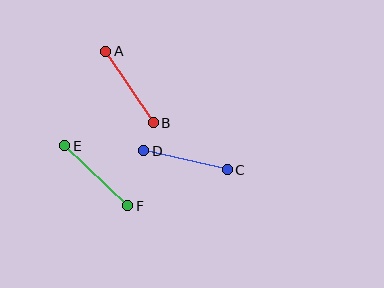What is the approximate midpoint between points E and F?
The midpoint is at approximately (96, 176) pixels.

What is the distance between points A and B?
The distance is approximately 86 pixels.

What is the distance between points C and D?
The distance is approximately 86 pixels.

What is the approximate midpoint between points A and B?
The midpoint is at approximately (129, 87) pixels.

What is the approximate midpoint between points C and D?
The midpoint is at approximately (186, 160) pixels.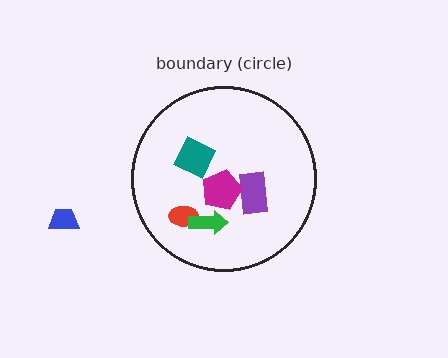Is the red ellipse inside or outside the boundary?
Inside.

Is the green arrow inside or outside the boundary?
Inside.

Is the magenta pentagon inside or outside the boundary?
Inside.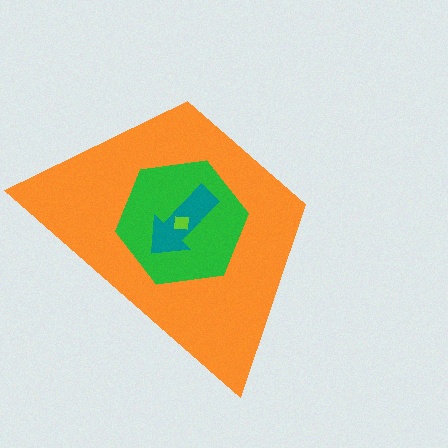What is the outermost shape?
The orange trapezoid.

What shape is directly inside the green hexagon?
The teal arrow.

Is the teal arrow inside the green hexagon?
Yes.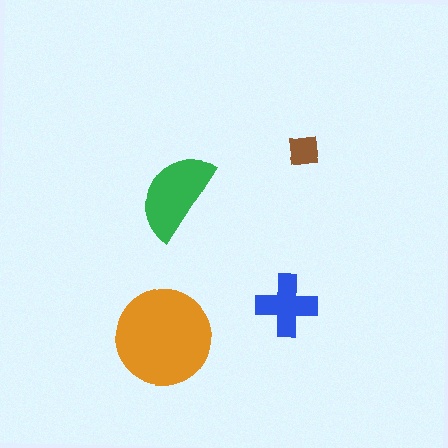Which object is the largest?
The orange circle.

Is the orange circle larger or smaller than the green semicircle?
Larger.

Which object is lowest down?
The orange circle is bottommost.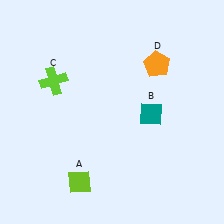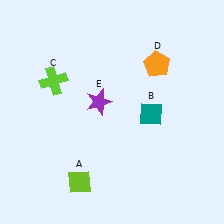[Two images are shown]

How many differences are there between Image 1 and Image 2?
There is 1 difference between the two images.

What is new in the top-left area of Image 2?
A purple star (E) was added in the top-left area of Image 2.